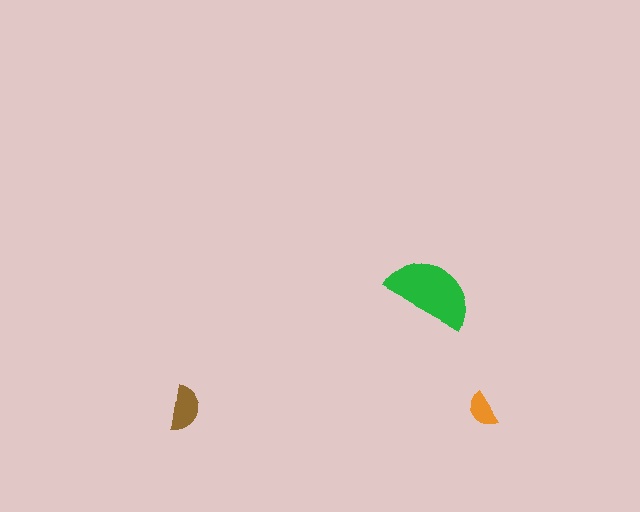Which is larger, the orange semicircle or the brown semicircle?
The brown one.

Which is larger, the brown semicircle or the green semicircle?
The green one.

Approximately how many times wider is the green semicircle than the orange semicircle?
About 2.5 times wider.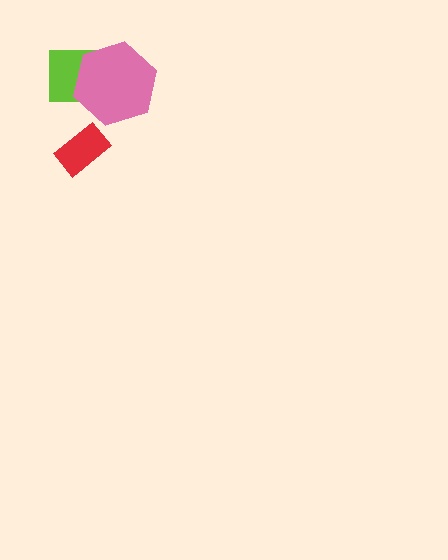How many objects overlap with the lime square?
1 object overlaps with the lime square.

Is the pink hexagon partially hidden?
No, no other shape covers it.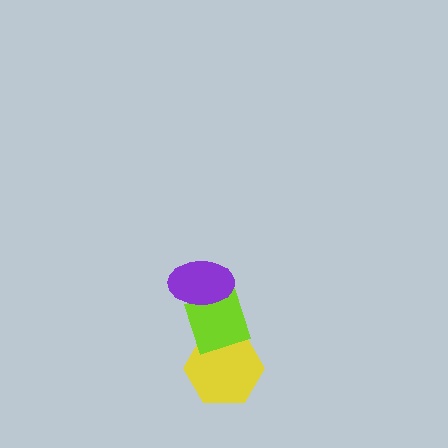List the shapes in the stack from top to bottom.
From top to bottom: the purple ellipse, the lime diamond, the yellow hexagon.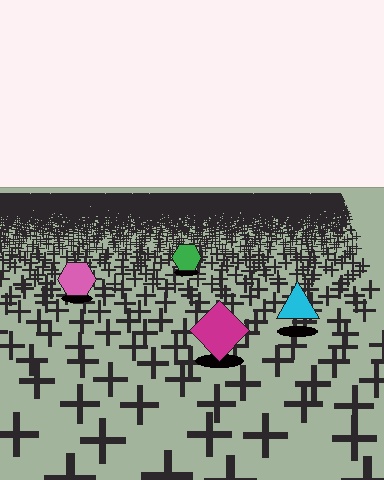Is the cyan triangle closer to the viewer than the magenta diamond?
No. The magenta diamond is closer — you can tell from the texture gradient: the ground texture is coarser near it.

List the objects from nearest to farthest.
From nearest to farthest: the magenta diamond, the cyan triangle, the pink hexagon, the green hexagon.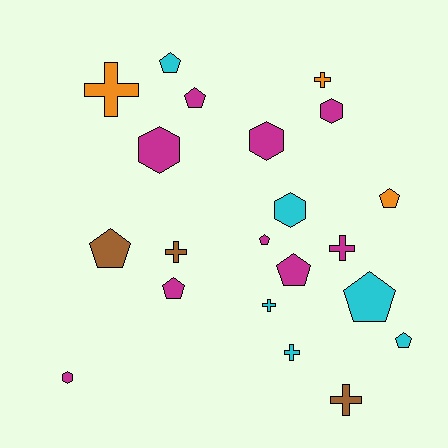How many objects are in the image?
There are 21 objects.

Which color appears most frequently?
Magenta, with 9 objects.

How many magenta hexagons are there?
There are 4 magenta hexagons.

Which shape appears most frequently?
Pentagon, with 9 objects.